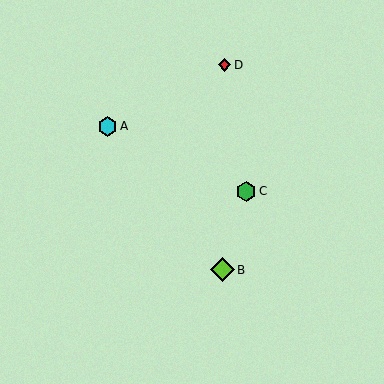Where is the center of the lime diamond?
The center of the lime diamond is at (223, 270).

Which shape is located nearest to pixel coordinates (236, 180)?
The green hexagon (labeled C) at (246, 191) is nearest to that location.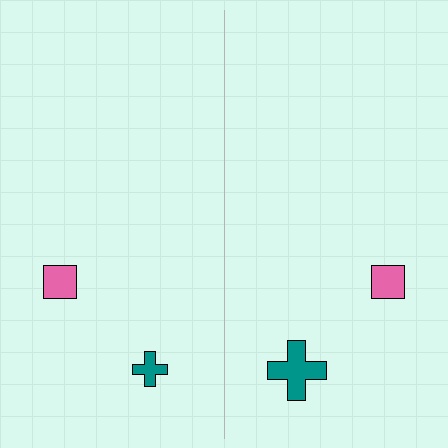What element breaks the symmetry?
The teal cross on the right side has a different size than its mirror counterpart.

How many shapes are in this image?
There are 4 shapes in this image.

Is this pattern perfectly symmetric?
No, the pattern is not perfectly symmetric. The teal cross on the right side has a different size than its mirror counterpart.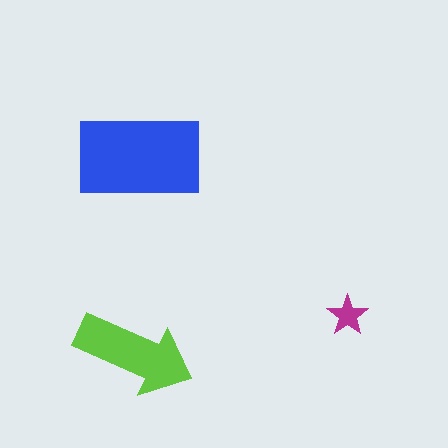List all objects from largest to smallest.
The blue rectangle, the lime arrow, the magenta star.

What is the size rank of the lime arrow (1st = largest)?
2nd.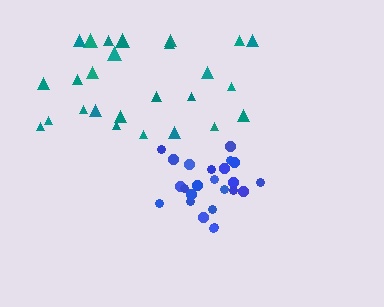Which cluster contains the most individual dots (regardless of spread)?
Teal (26).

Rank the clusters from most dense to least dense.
blue, teal.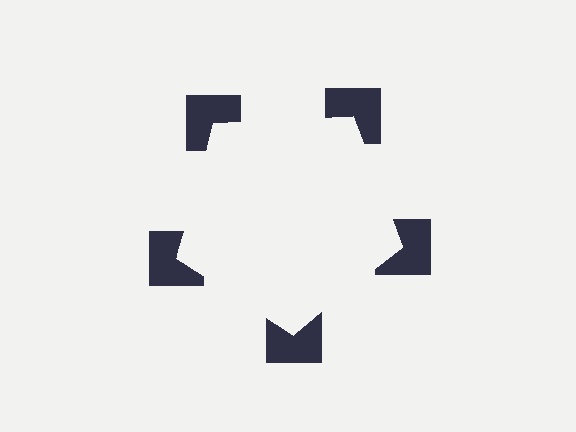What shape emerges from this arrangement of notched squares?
An illusory pentagon — its edges are inferred from the aligned wedge cuts in the notched squares, not physically drawn.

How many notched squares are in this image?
There are 5 — one at each vertex of the illusory pentagon.